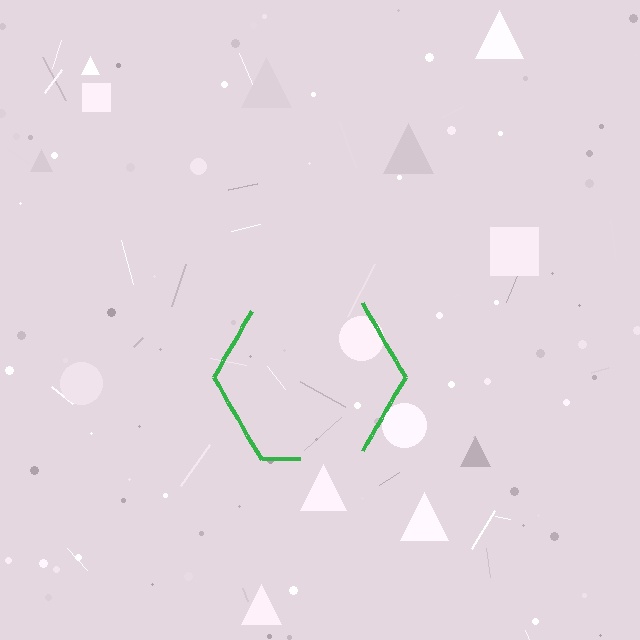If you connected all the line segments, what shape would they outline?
They would outline a hexagon.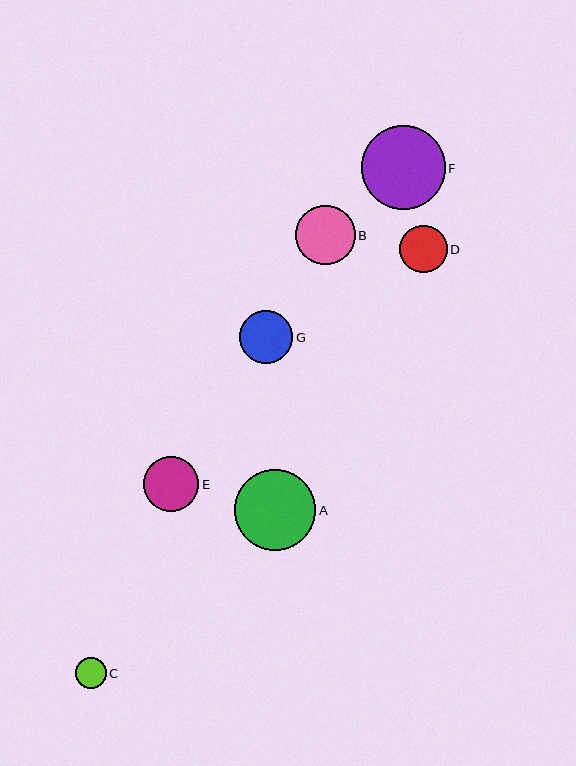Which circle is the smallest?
Circle C is the smallest with a size of approximately 31 pixels.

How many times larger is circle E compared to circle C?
Circle E is approximately 1.8 times the size of circle C.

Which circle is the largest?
Circle F is the largest with a size of approximately 84 pixels.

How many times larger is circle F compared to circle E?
Circle F is approximately 1.5 times the size of circle E.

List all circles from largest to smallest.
From largest to smallest: F, A, B, E, G, D, C.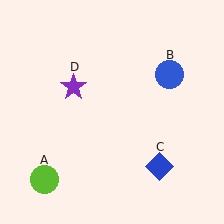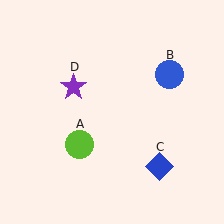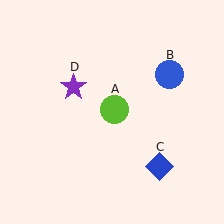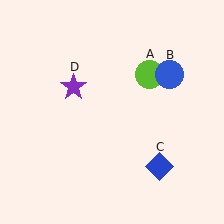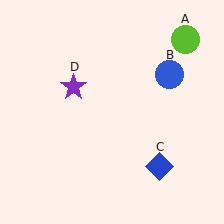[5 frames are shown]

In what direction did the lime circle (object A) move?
The lime circle (object A) moved up and to the right.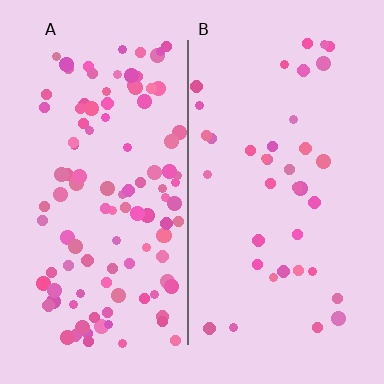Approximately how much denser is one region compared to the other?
Approximately 2.9× — region A over region B.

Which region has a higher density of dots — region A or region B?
A (the left).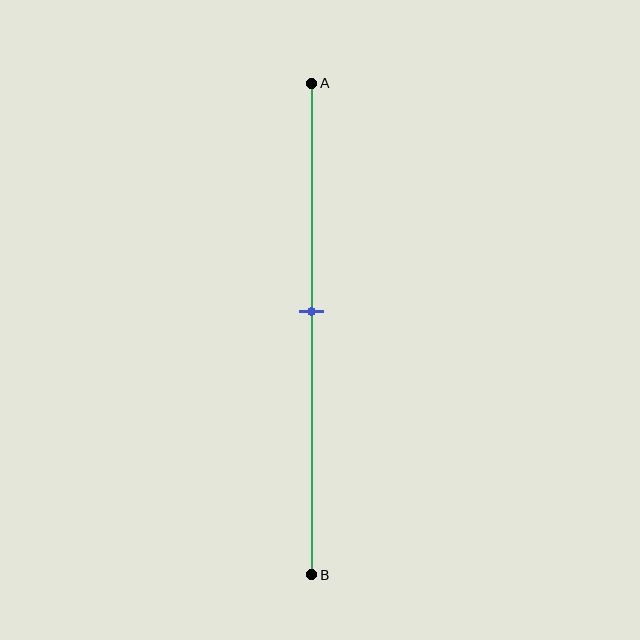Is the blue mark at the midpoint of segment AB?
No, the mark is at about 45% from A, not at the 50% midpoint.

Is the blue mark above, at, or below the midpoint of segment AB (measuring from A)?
The blue mark is above the midpoint of segment AB.